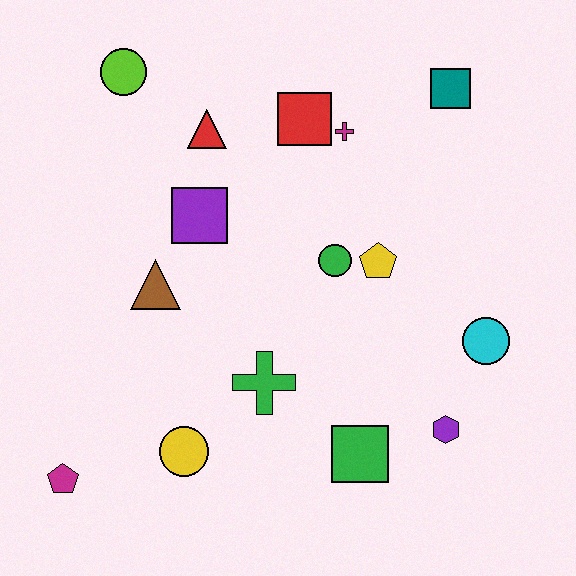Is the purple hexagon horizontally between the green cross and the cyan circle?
Yes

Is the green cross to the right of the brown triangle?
Yes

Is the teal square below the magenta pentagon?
No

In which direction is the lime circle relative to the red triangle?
The lime circle is to the left of the red triangle.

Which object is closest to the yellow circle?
The green cross is closest to the yellow circle.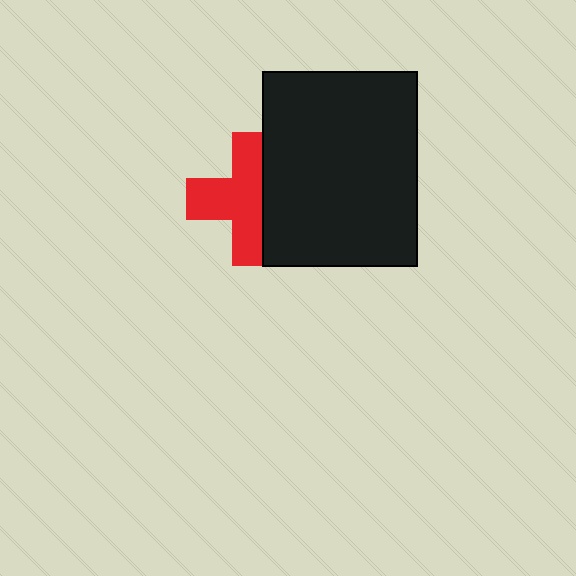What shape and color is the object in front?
The object in front is a black rectangle.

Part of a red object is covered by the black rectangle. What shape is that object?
It is a cross.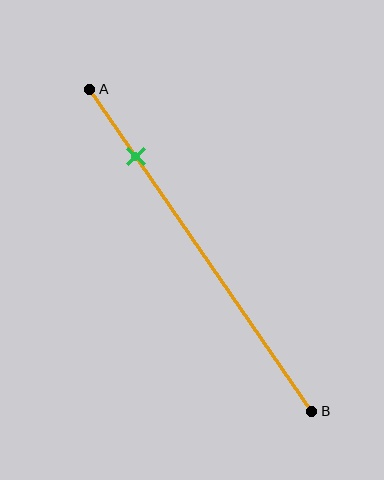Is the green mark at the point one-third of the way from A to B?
No, the mark is at about 20% from A, not at the 33% one-third point.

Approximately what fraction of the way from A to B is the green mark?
The green mark is approximately 20% of the way from A to B.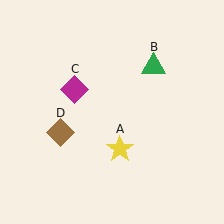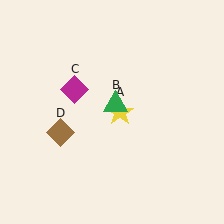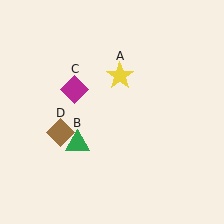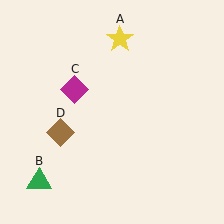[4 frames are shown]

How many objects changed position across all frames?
2 objects changed position: yellow star (object A), green triangle (object B).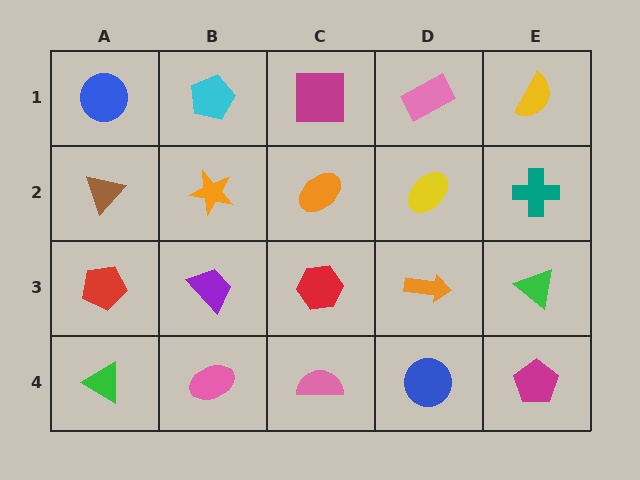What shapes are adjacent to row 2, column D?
A pink rectangle (row 1, column D), an orange arrow (row 3, column D), an orange ellipse (row 2, column C), a teal cross (row 2, column E).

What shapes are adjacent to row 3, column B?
An orange star (row 2, column B), a pink ellipse (row 4, column B), a red pentagon (row 3, column A), a red hexagon (row 3, column C).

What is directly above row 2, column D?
A pink rectangle.